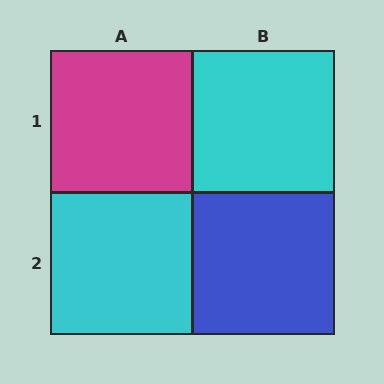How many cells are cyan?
2 cells are cyan.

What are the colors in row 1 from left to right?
Magenta, cyan.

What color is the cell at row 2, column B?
Blue.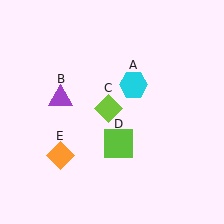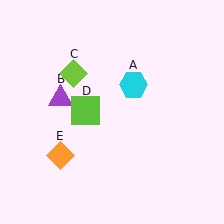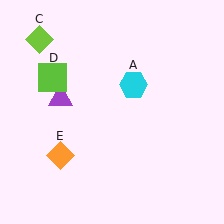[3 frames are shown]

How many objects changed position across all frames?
2 objects changed position: lime diamond (object C), lime square (object D).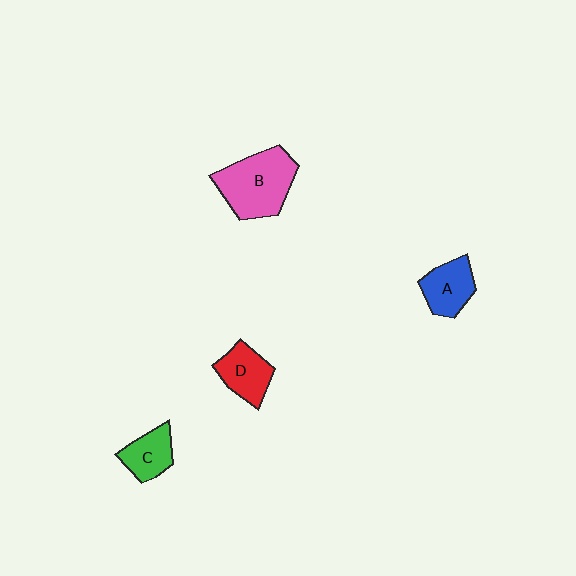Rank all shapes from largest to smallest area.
From largest to smallest: B (pink), A (blue), D (red), C (green).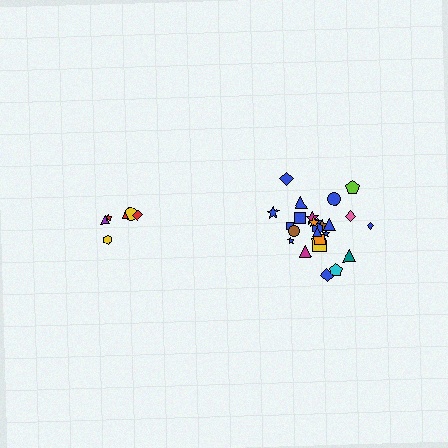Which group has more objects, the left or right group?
The right group.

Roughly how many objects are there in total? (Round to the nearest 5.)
Roughly 30 objects in total.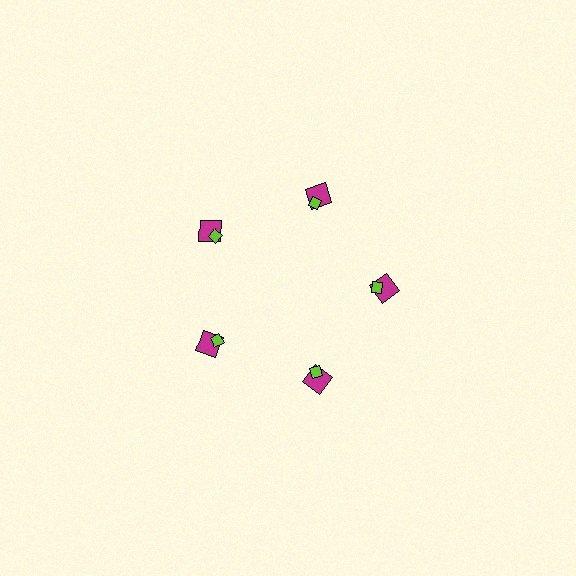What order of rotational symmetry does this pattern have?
This pattern has 5-fold rotational symmetry.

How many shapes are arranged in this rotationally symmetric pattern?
There are 10 shapes, arranged in 5 groups of 2.